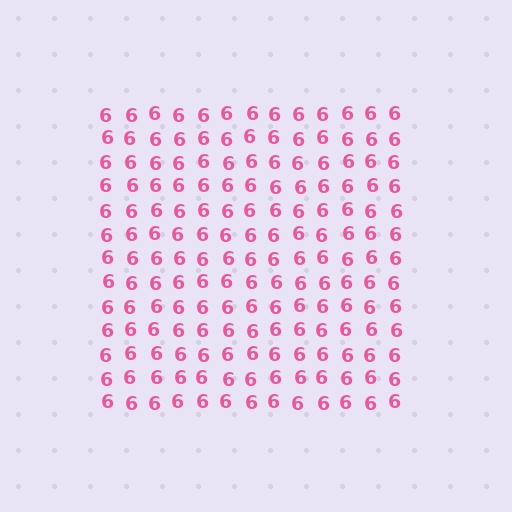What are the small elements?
The small elements are digit 6's.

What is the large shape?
The large shape is a square.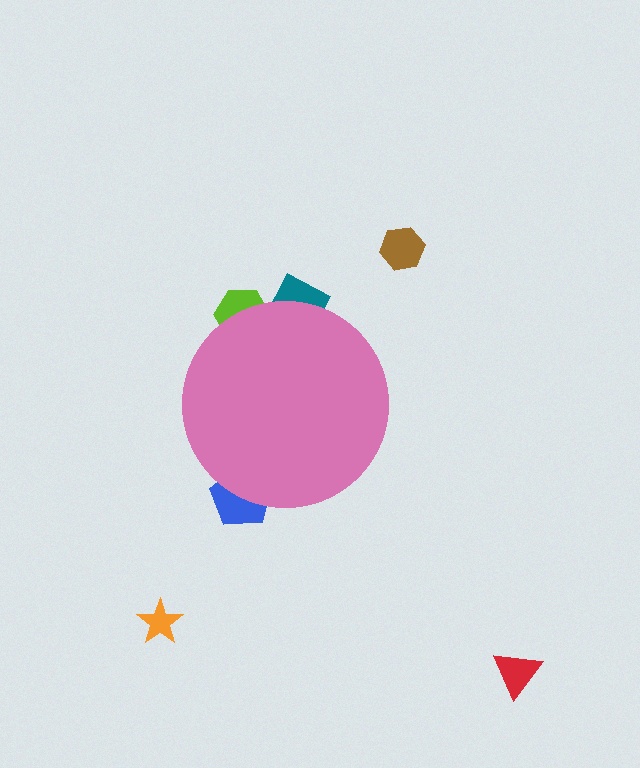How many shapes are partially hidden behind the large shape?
3 shapes are partially hidden.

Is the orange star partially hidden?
No, the orange star is fully visible.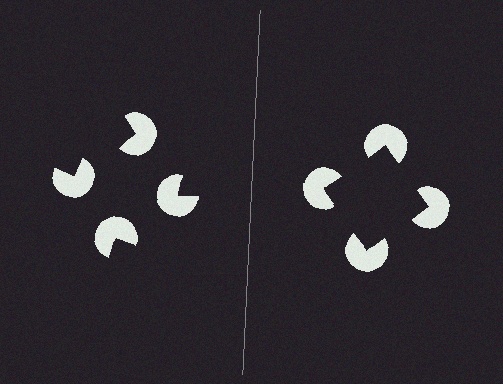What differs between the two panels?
The pac-man discs are positioned identically on both sides; only the wedge orientations differ. On the right they align to a square; on the left they are misaligned.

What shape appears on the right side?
An illusory square.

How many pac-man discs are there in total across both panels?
8 — 4 on each side.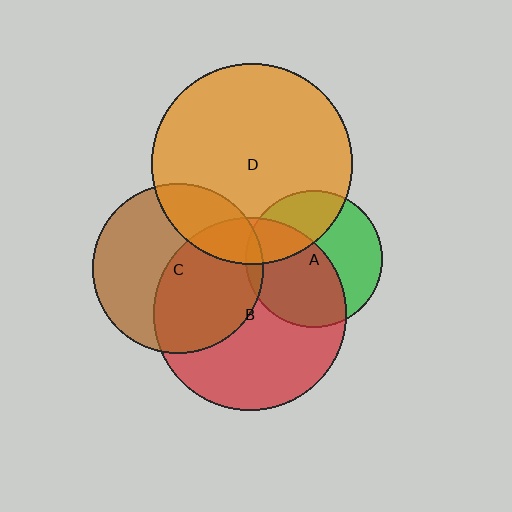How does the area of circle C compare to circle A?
Approximately 1.5 times.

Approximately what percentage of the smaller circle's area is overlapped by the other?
Approximately 15%.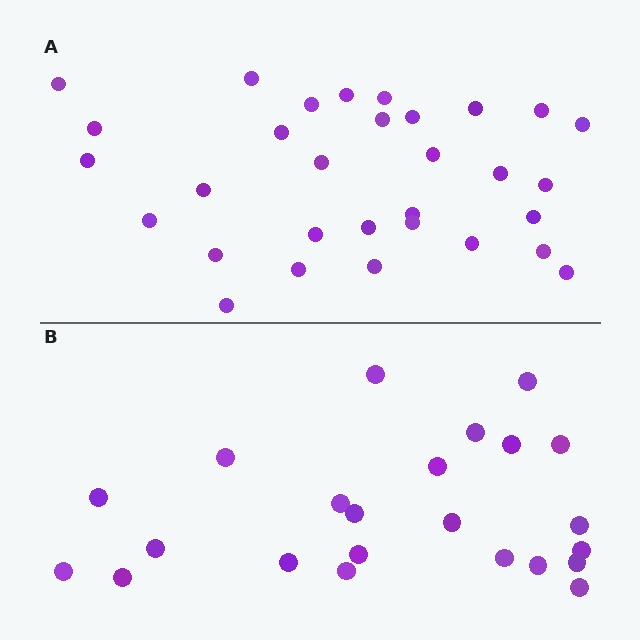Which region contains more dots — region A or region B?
Region A (the top region) has more dots.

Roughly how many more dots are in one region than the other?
Region A has roughly 8 or so more dots than region B.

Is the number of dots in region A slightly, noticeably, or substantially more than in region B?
Region A has noticeably more, but not dramatically so. The ratio is roughly 1.3 to 1.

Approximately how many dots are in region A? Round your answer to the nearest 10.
About 30 dots. (The exact count is 31, which rounds to 30.)